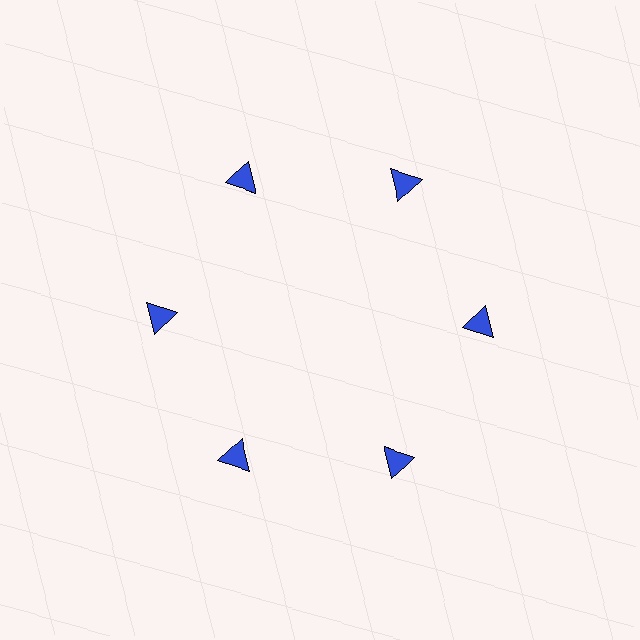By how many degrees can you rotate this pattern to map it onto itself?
The pattern maps onto itself every 60 degrees of rotation.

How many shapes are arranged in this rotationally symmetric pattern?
There are 6 shapes, arranged in 6 groups of 1.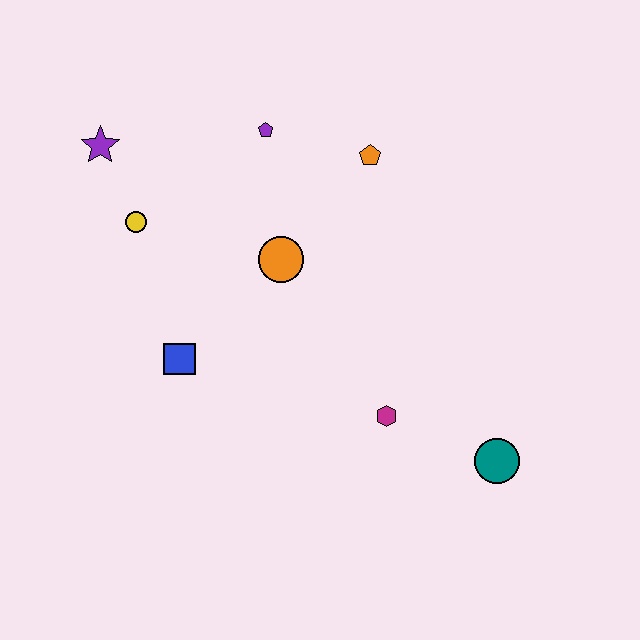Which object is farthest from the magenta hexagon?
The purple star is farthest from the magenta hexagon.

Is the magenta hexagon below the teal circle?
No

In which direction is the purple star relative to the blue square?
The purple star is above the blue square.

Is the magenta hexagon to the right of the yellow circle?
Yes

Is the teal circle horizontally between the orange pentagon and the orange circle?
No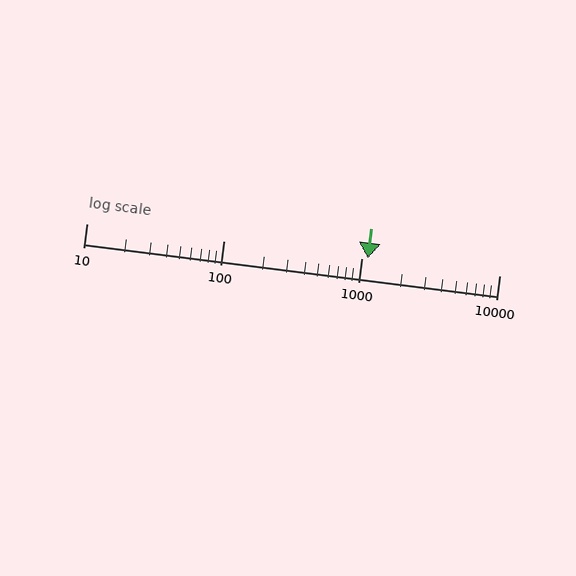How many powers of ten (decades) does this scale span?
The scale spans 3 decades, from 10 to 10000.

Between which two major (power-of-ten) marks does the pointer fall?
The pointer is between 1000 and 10000.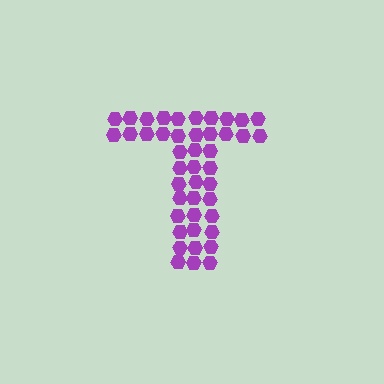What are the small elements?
The small elements are hexagons.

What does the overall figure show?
The overall figure shows the letter T.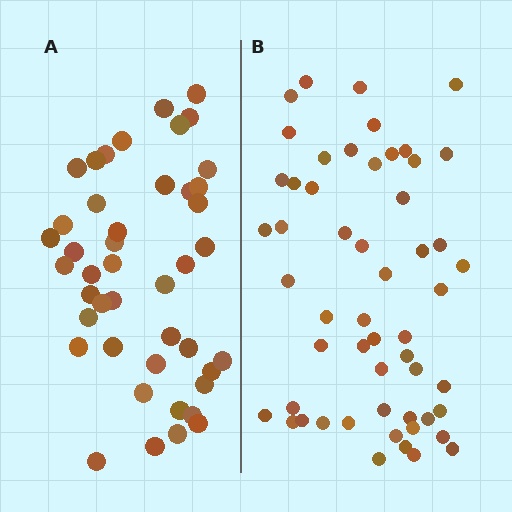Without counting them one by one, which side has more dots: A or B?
Region B (the right region) has more dots.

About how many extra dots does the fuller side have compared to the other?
Region B has roughly 10 or so more dots than region A.